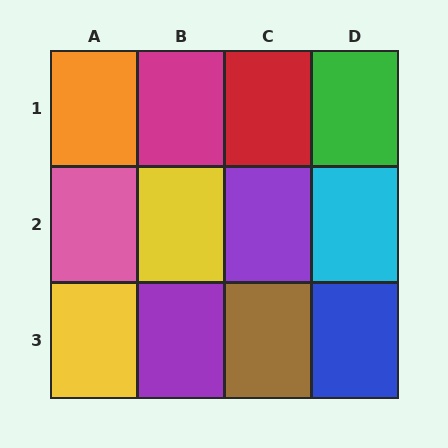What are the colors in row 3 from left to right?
Yellow, purple, brown, blue.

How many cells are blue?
1 cell is blue.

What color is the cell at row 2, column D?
Cyan.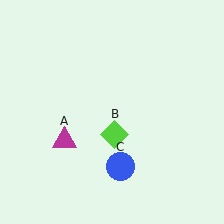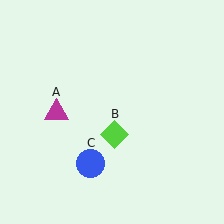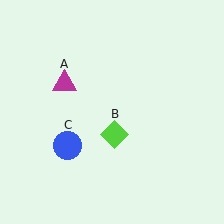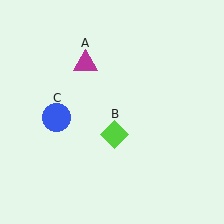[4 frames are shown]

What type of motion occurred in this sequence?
The magenta triangle (object A), blue circle (object C) rotated clockwise around the center of the scene.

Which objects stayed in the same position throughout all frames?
Lime diamond (object B) remained stationary.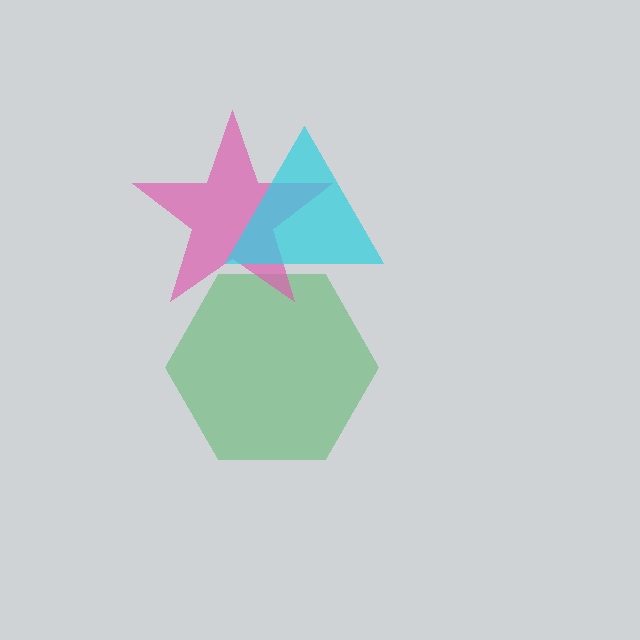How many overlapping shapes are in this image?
There are 3 overlapping shapes in the image.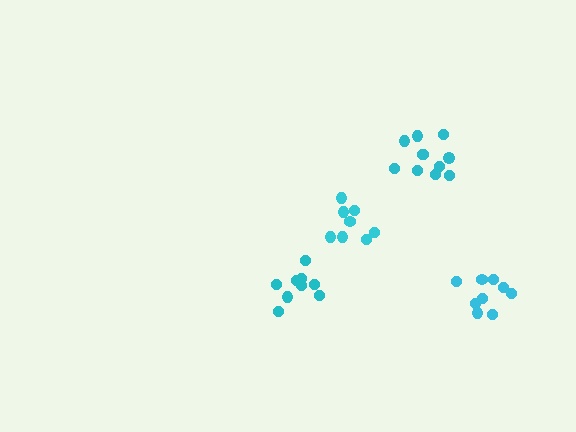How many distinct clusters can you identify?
There are 4 distinct clusters.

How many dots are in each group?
Group 1: 9 dots, Group 2: 8 dots, Group 3: 11 dots, Group 4: 9 dots (37 total).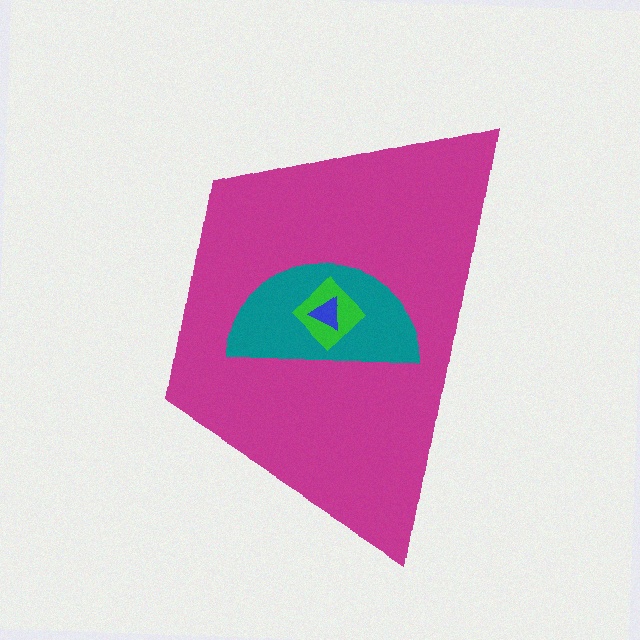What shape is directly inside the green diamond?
The blue triangle.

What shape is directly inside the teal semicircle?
The green diamond.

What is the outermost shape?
The magenta trapezoid.